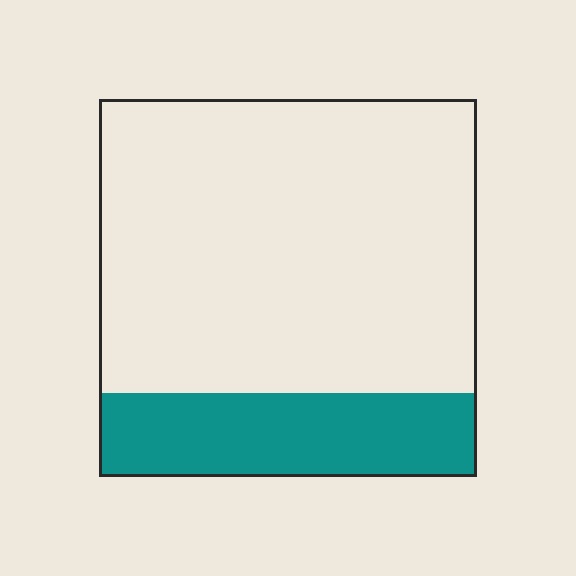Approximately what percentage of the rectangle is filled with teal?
Approximately 20%.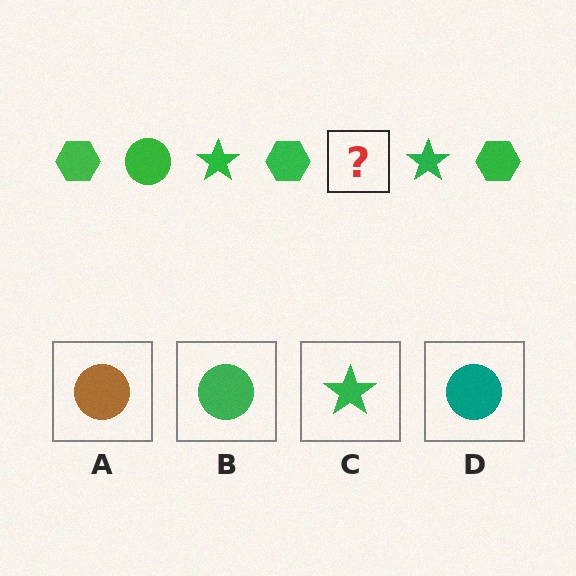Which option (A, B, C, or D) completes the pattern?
B.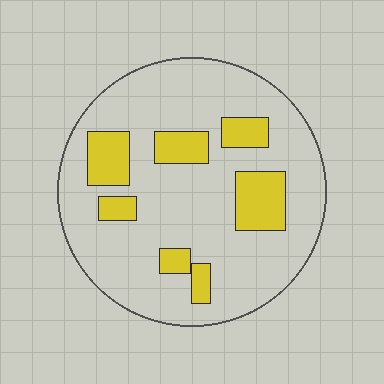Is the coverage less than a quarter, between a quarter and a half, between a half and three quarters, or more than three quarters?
Less than a quarter.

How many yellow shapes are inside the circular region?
7.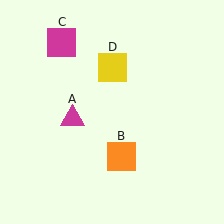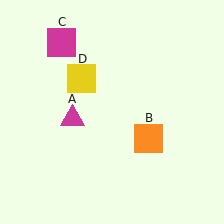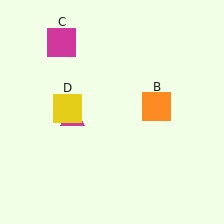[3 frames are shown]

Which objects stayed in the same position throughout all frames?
Magenta triangle (object A) and magenta square (object C) remained stationary.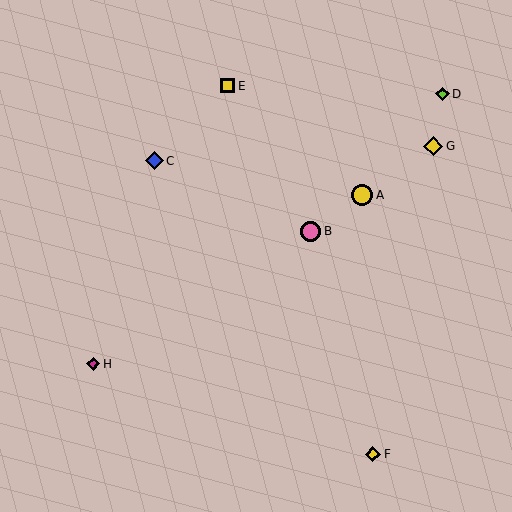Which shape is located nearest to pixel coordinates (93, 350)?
The magenta diamond (labeled H) at (93, 364) is nearest to that location.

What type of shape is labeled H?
Shape H is a magenta diamond.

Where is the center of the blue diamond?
The center of the blue diamond is at (154, 161).